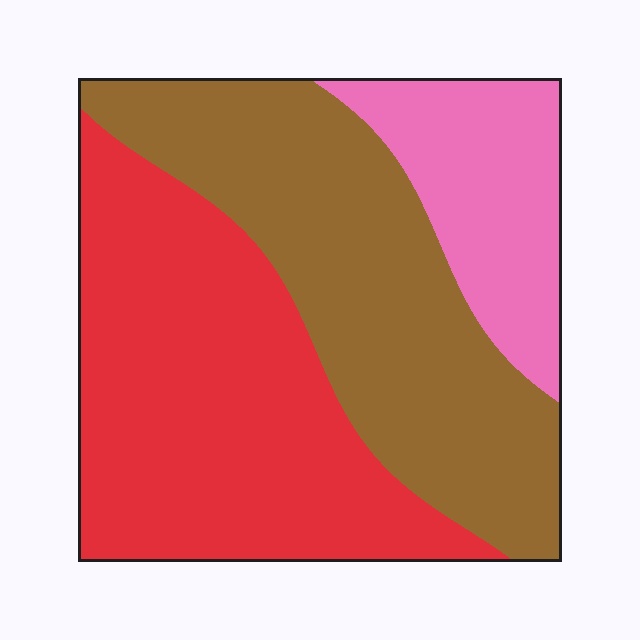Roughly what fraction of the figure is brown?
Brown covers about 40% of the figure.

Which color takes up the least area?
Pink, at roughly 15%.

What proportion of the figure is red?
Red covers 43% of the figure.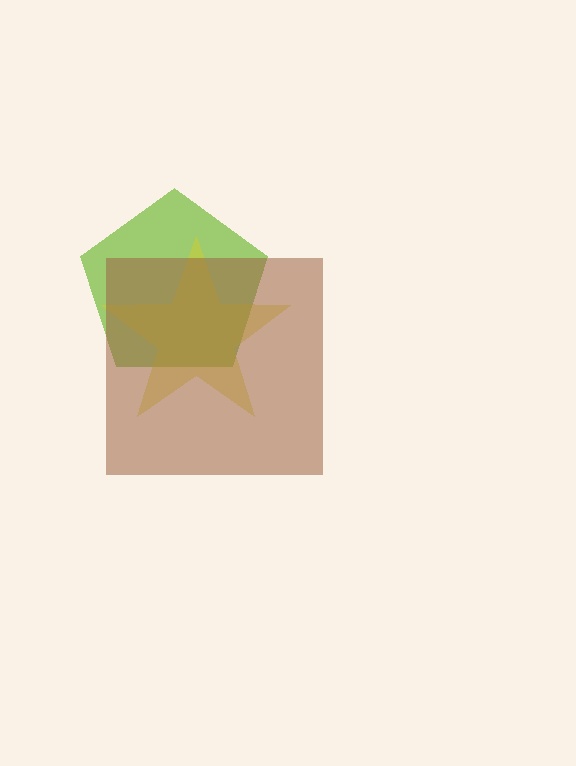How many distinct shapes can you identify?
There are 3 distinct shapes: a lime pentagon, a yellow star, a brown square.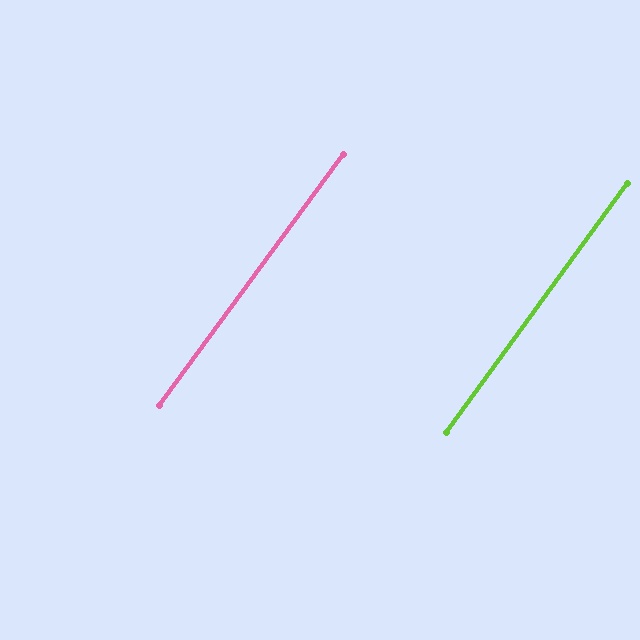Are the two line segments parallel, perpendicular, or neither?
Parallel — their directions differ by only 0.2°.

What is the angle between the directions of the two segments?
Approximately 0 degrees.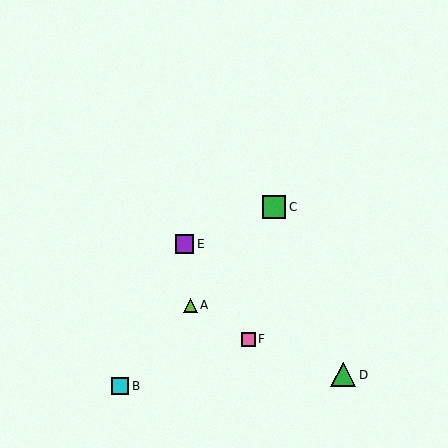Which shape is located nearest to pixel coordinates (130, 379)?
The cyan square (labeled B) at (120, 386) is nearest to that location.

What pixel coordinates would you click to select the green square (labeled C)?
Click at (274, 207) to select the green square C.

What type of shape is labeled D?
Shape D is a green triangle.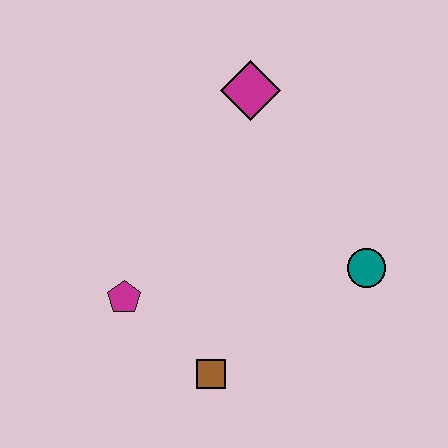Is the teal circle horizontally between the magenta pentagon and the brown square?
No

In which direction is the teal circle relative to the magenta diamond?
The teal circle is below the magenta diamond.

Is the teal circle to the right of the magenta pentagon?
Yes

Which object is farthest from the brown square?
The magenta diamond is farthest from the brown square.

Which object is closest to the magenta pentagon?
The brown square is closest to the magenta pentagon.